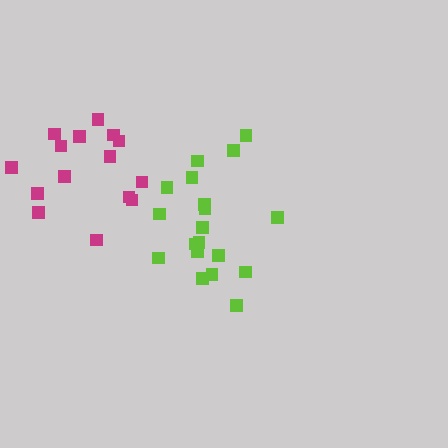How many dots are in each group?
Group 1: 19 dots, Group 2: 15 dots (34 total).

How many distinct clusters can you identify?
There are 2 distinct clusters.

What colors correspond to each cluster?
The clusters are colored: lime, magenta.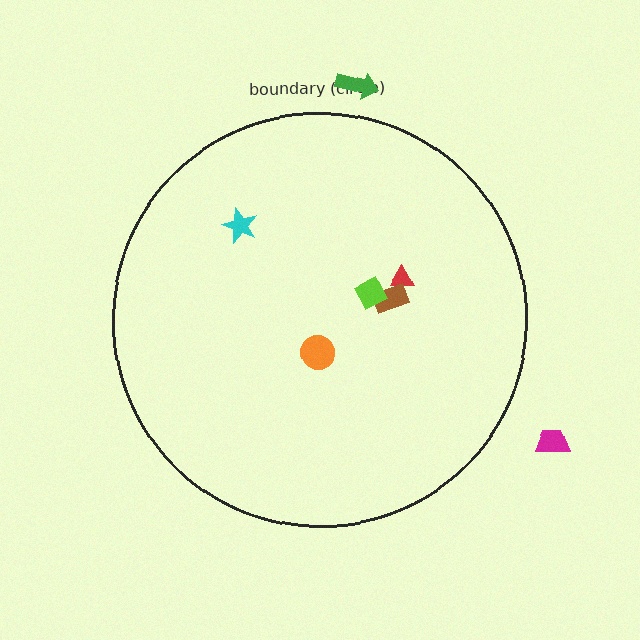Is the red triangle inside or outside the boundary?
Inside.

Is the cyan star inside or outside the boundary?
Inside.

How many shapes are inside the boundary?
5 inside, 2 outside.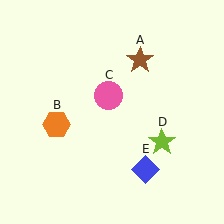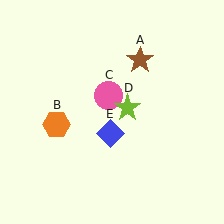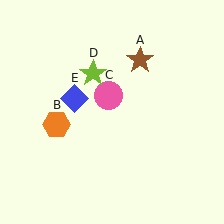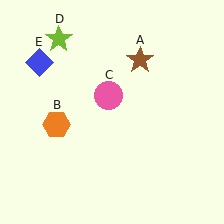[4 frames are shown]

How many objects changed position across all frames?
2 objects changed position: lime star (object D), blue diamond (object E).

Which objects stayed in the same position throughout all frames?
Brown star (object A) and orange hexagon (object B) and pink circle (object C) remained stationary.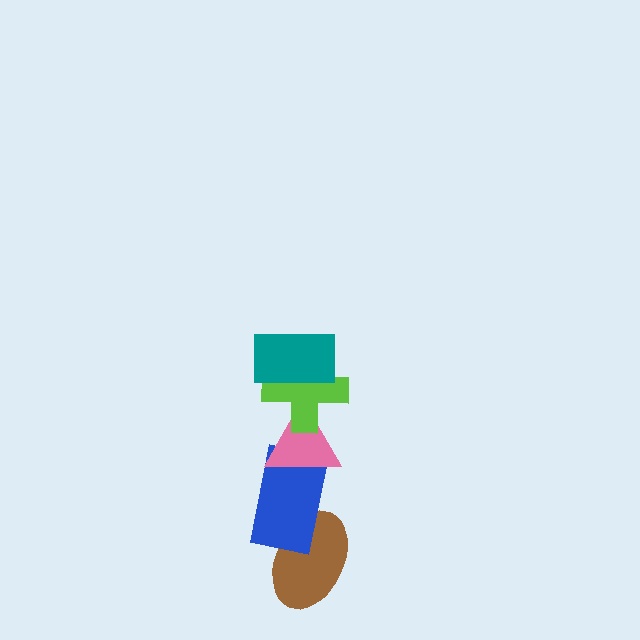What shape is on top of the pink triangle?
The lime cross is on top of the pink triangle.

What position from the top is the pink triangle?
The pink triangle is 3rd from the top.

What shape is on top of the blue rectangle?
The pink triangle is on top of the blue rectangle.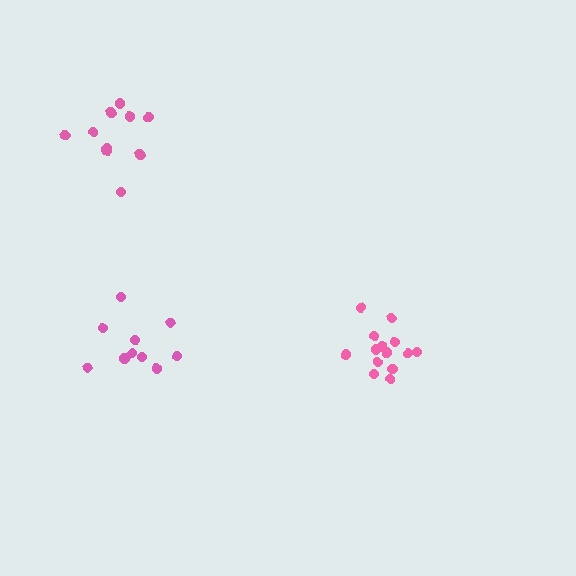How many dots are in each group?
Group 1: 10 dots, Group 2: 10 dots, Group 3: 14 dots (34 total).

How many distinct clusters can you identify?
There are 3 distinct clusters.